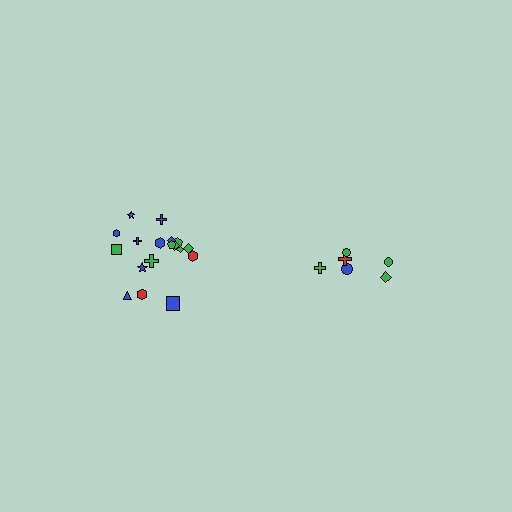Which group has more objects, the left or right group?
The left group.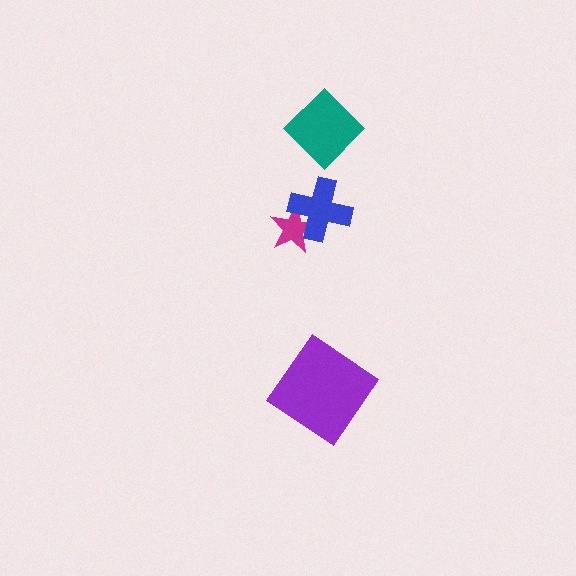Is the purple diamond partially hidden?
No, no other shape covers it.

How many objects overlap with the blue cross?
1 object overlaps with the blue cross.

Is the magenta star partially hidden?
Yes, it is partially covered by another shape.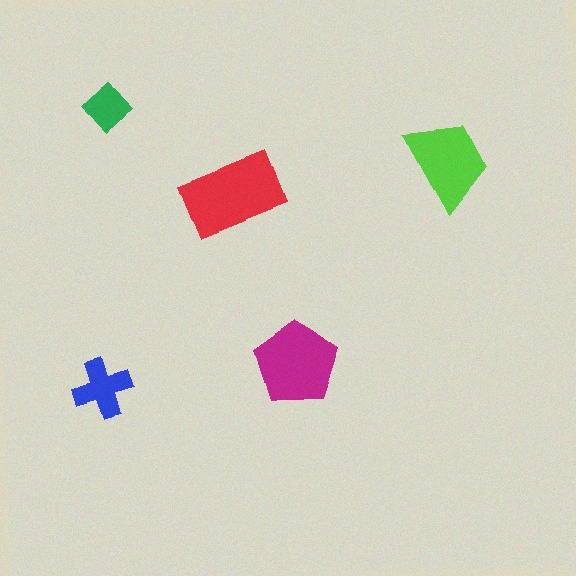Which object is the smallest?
The green diamond.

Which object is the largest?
The red rectangle.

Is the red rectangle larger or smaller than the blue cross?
Larger.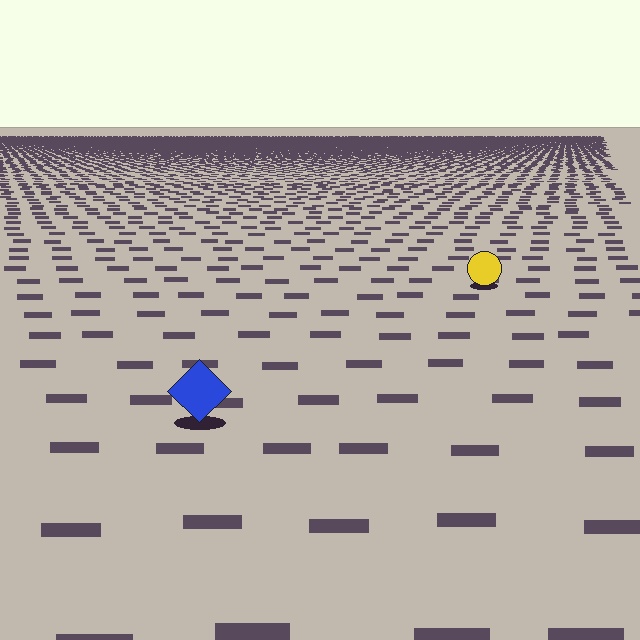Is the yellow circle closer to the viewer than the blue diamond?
No. The blue diamond is closer — you can tell from the texture gradient: the ground texture is coarser near it.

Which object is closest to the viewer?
The blue diamond is closest. The texture marks near it are larger and more spread out.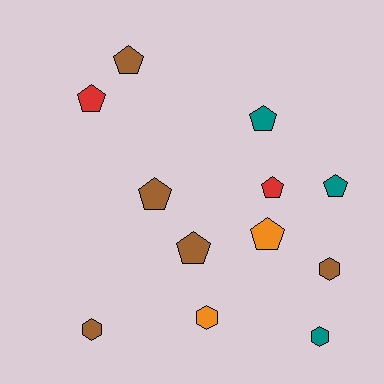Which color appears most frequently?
Brown, with 5 objects.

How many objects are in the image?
There are 12 objects.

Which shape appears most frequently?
Pentagon, with 8 objects.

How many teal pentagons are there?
There are 2 teal pentagons.